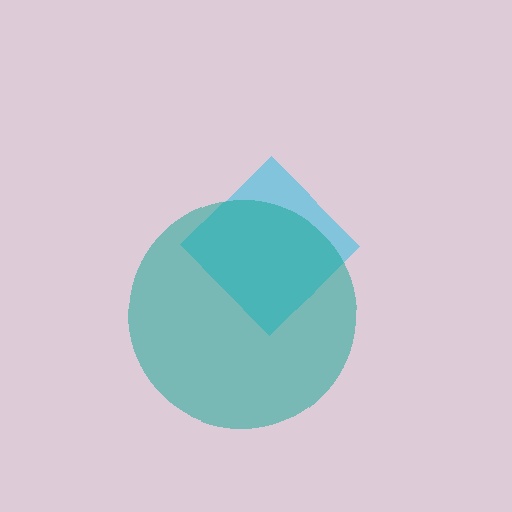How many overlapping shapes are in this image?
There are 2 overlapping shapes in the image.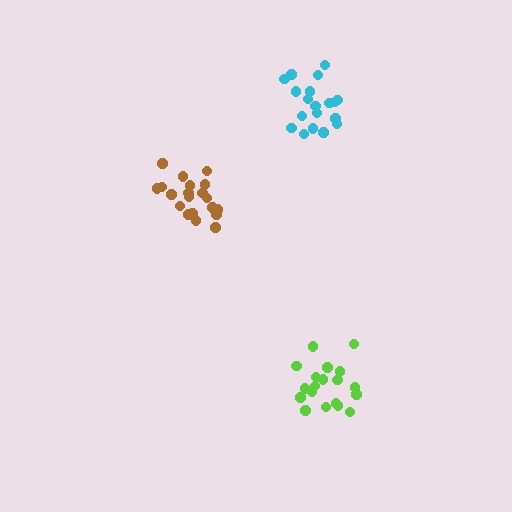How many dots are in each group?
Group 1: 21 dots, Group 2: 19 dots, Group 3: 19 dots (59 total).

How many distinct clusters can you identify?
There are 3 distinct clusters.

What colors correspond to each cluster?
The clusters are colored: brown, lime, cyan.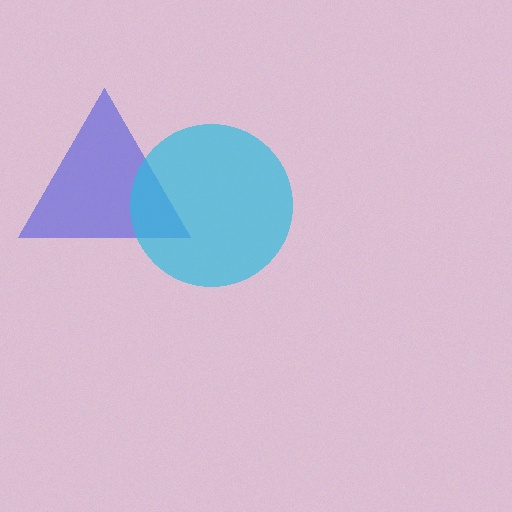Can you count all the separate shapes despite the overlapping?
Yes, there are 2 separate shapes.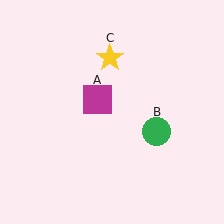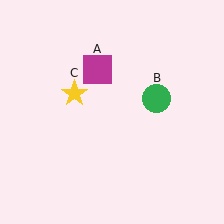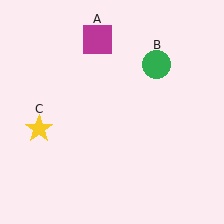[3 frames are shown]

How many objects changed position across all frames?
3 objects changed position: magenta square (object A), green circle (object B), yellow star (object C).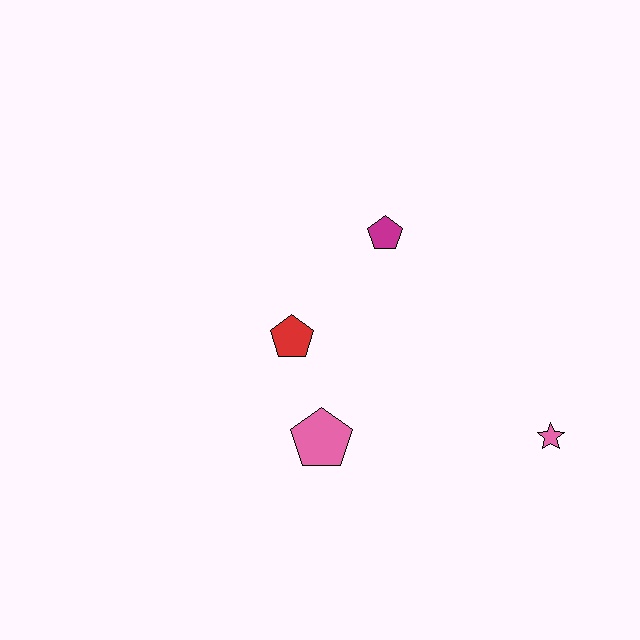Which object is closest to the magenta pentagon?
The red pentagon is closest to the magenta pentagon.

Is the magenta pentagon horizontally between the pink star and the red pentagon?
Yes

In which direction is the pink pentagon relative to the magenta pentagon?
The pink pentagon is below the magenta pentagon.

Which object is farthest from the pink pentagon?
The pink star is farthest from the pink pentagon.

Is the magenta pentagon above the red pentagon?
Yes